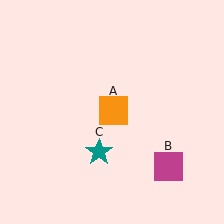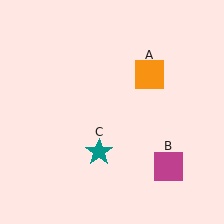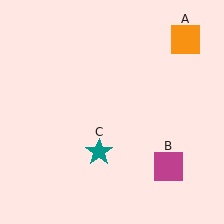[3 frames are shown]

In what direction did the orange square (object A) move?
The orange square (object A) moved up and to the right.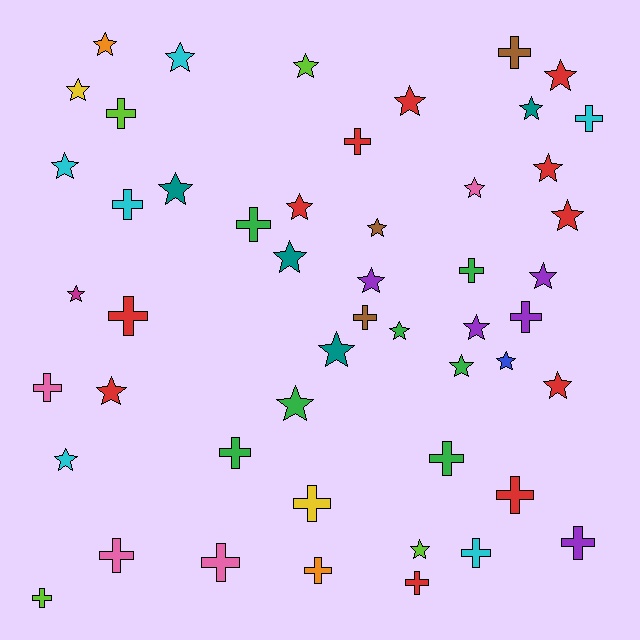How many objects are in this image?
There are 50 objects.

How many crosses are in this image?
There are 22 crosses.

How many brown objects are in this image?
There are 3 brown objects.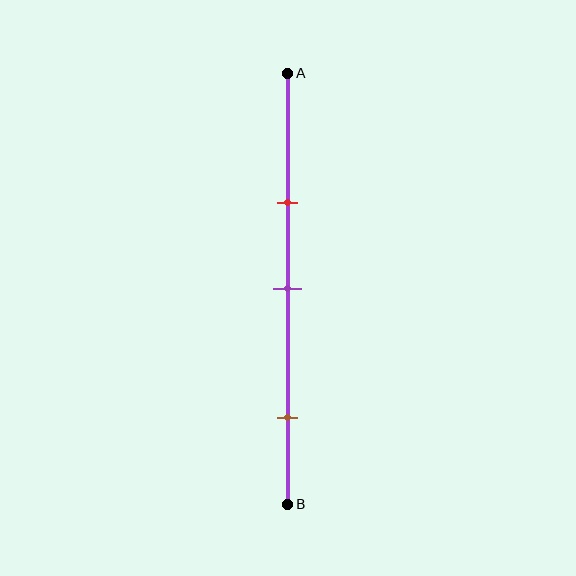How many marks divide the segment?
There are 3 marks dividing the segment.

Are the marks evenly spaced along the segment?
No, the marks are not evenly spaced.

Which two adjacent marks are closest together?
The red and purple marks are the closest adjacent pair.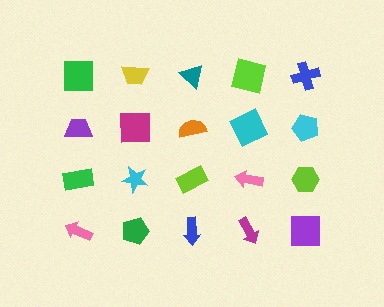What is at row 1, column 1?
A green square.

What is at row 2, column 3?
An orange semicircle.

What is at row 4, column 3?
A blue arrow.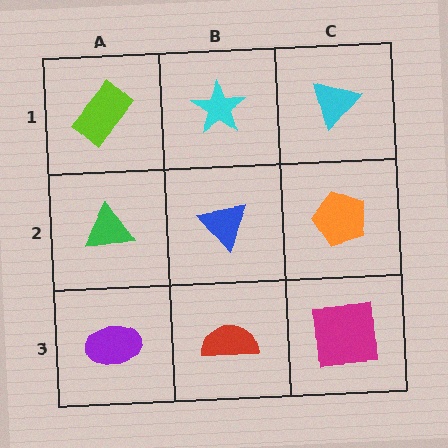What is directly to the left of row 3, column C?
A red semicircle.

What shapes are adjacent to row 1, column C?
An orange pentagon (row 2, column C), a cyan star (row 1, column B).